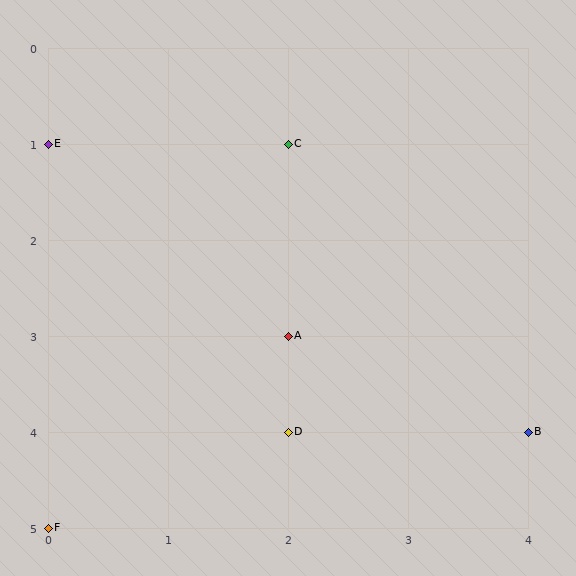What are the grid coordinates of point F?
Point F is at grid coordinates (0, 5).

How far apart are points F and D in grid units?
Points F and D are 2 columns and 1 row apart (about 2.2 grid units diagonally).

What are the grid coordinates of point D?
Point D is at grid coordinates (2, 4).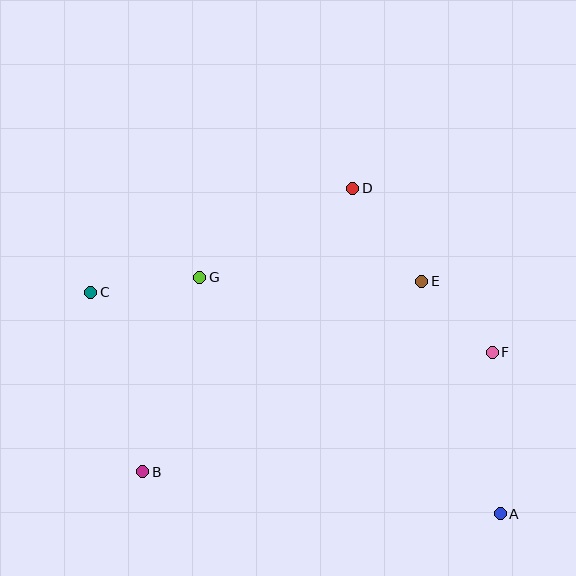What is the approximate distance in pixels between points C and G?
The distance between C and G is approximately 110 pixels.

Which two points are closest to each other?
Points E and F are closest to each other.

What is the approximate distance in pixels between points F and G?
The distance between F and G is approximately 302 pixels.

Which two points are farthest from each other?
Points A and C are farthest from each other.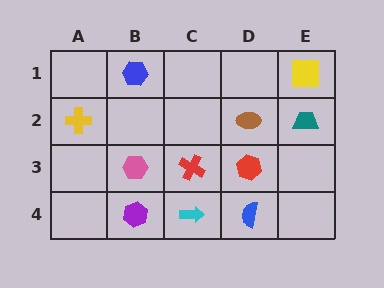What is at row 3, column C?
A red cross.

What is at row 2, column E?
A teal trapezoid.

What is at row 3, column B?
A pink hexagon.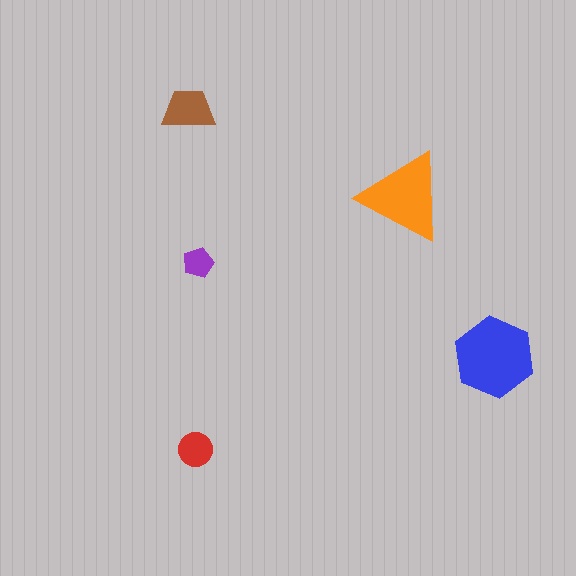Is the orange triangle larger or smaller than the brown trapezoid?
Larger.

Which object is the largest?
The blue hexagon.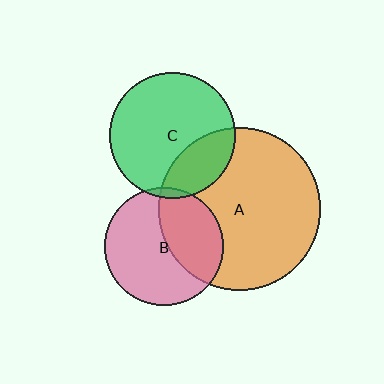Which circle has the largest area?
Circle A (orange).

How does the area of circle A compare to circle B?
Approximately 1.9 times.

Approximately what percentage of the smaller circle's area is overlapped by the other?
Approximately 40%.